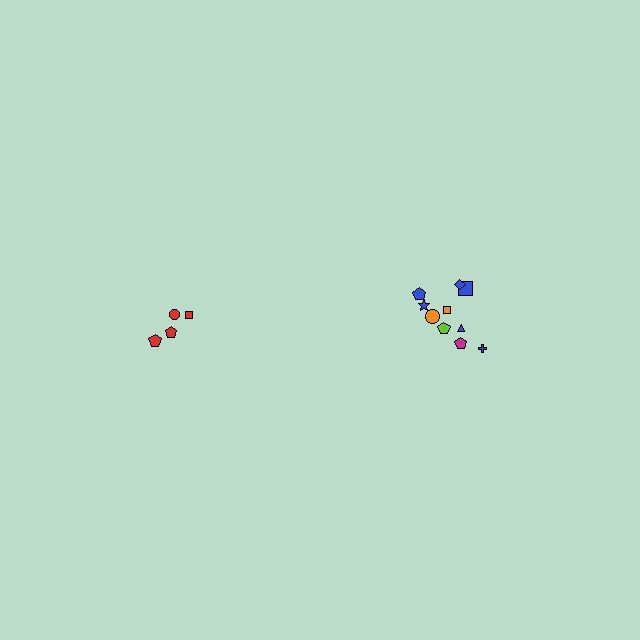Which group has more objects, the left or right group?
The right group.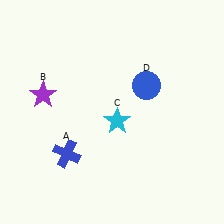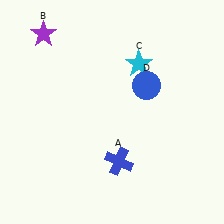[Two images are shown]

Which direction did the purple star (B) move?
The purple star (B) moved up.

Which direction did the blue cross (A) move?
The blue cross (A) moved right.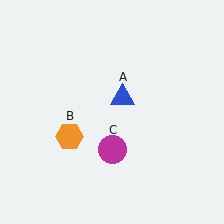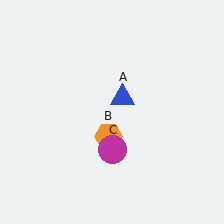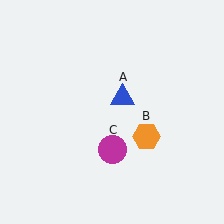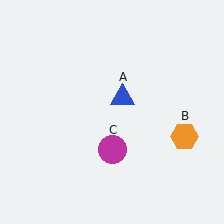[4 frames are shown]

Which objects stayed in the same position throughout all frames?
Blue triangle (object A) and magenta circle (object C) remained stationary.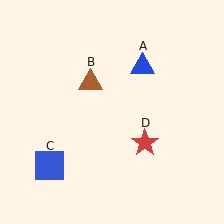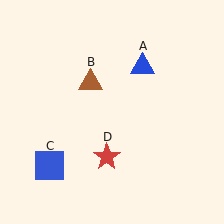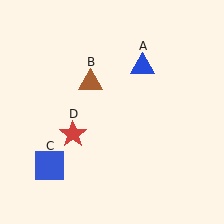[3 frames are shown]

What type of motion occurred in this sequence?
The red star (object D) rotated clockwise around the center of the scene.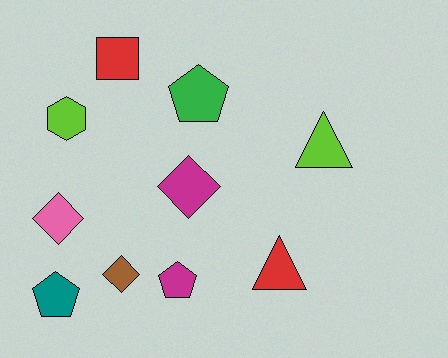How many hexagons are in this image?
There is 1 hexagon.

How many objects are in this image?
There are 10 objects.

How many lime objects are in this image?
There are 2 lime objects.